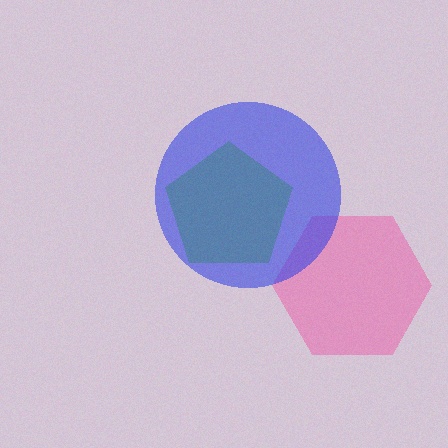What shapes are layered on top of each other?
The layered shapes are: a pink hexagon, a lime pentagon, a blue circle.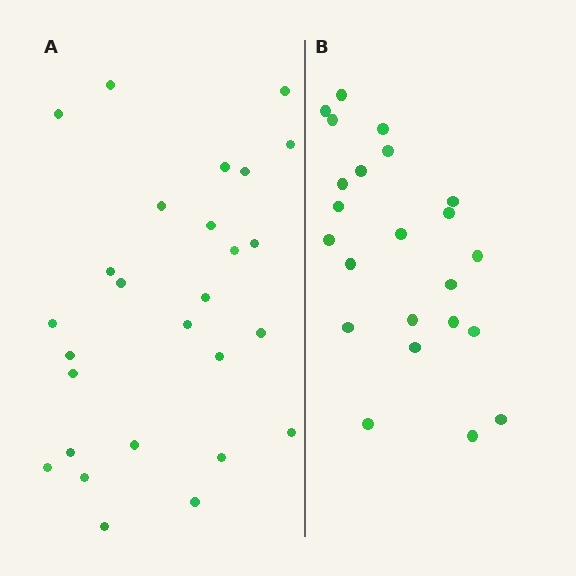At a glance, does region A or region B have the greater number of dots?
Region A (the left region) has more dots.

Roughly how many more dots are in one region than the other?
Region A has about 4 more dots than region B.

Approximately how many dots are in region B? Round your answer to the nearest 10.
About 20 dots. (The exact count is 23, which rounds to 20.)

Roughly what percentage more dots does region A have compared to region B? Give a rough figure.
About 15% more.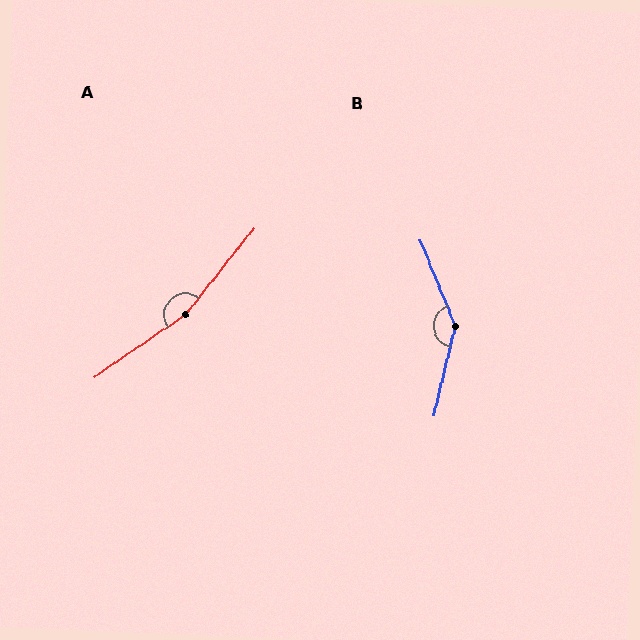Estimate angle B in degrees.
Approximately 145 degrees.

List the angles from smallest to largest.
B (145°), A (163°).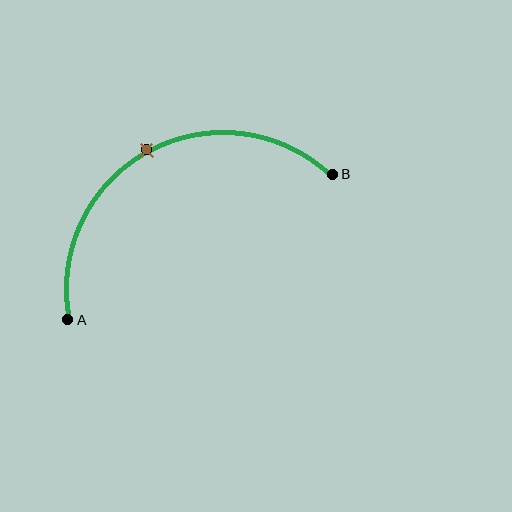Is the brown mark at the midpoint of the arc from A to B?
Yes. The brown mark lies on the arc at equal arc-length from both A and B — it is the arc midpoint.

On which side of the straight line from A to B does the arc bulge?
The arc bulges above the straight line connecting A and B.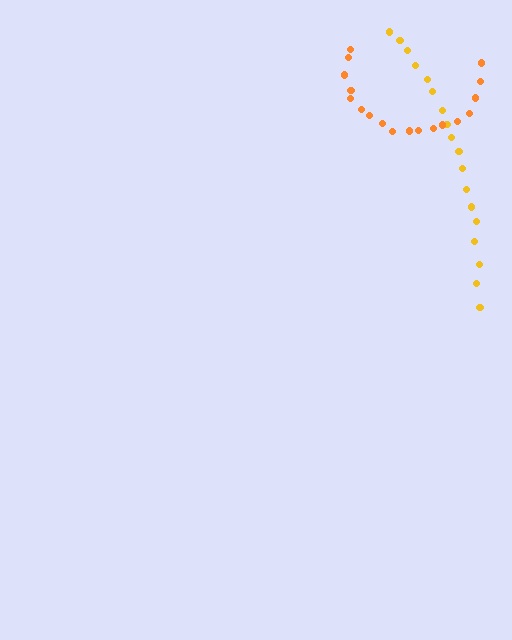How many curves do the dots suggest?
There are 2 distinct paths.